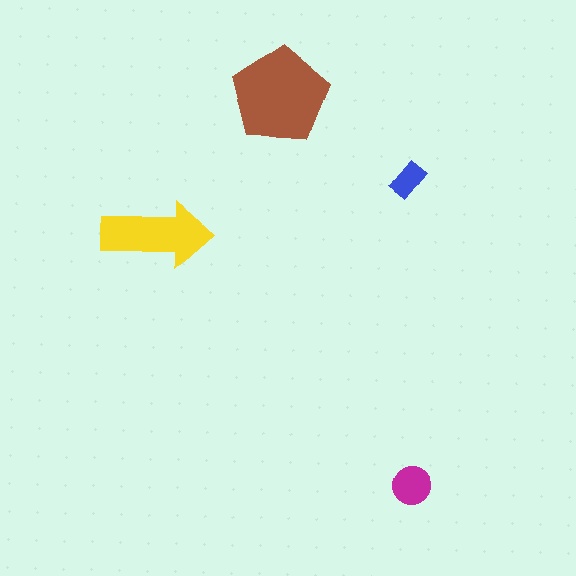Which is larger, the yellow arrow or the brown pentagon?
The brown pentagon.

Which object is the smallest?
The blue rectangle.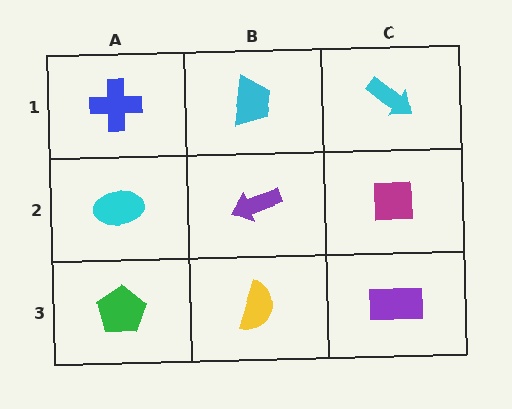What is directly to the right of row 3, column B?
A purple rectangle.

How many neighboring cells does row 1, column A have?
2.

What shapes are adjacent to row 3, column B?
A purple arrow (row 2, column B), a green pentagon (row 3, column A), a purple rectangle (row 3, column C).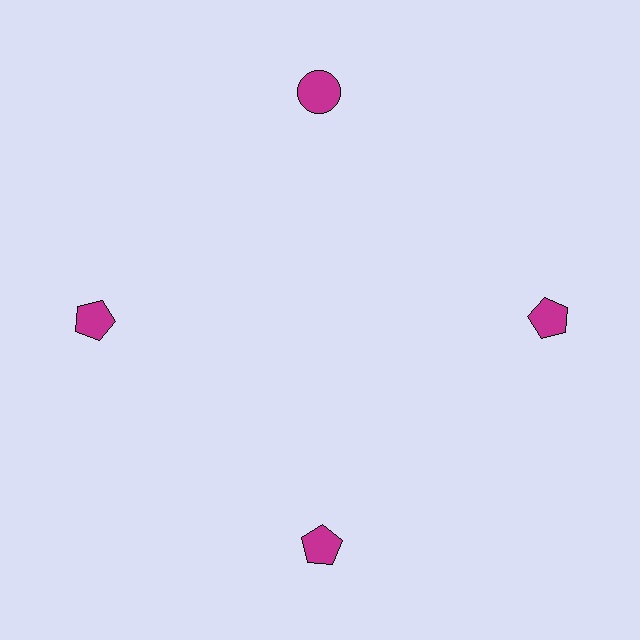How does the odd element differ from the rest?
It has a different shape: circle instead of pentagon.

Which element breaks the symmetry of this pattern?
The magenta circle at roughly the 12 o'clock position breaks the symmetry. All other shapes are magenta pentagons.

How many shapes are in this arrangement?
There are 4 shapes arranged in a ring pattern.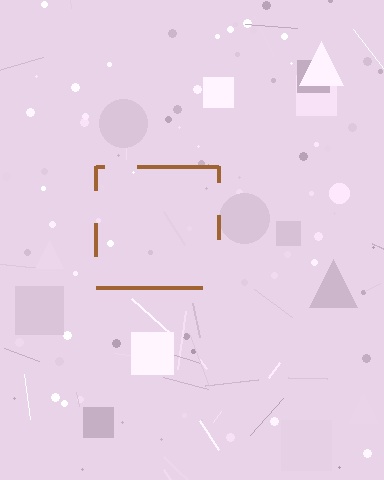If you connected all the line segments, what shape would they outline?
They would outline a square.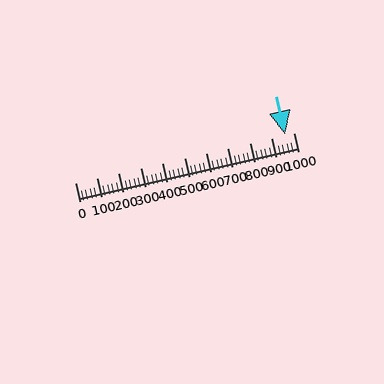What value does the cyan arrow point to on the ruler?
The cyan arrow points to approximately 960.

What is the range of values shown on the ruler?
The ruler shows values from 0 to 1000.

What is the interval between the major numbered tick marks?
The major tick marks are spaced 100 units apart.